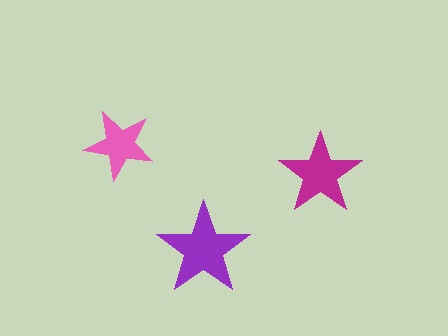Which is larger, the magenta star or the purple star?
The purple one.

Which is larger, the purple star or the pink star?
The purple one.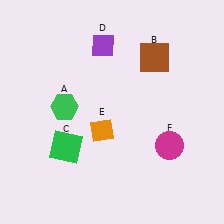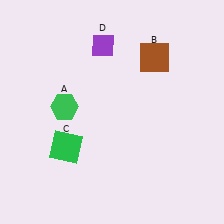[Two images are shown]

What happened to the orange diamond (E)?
The orange diamond (E) was removed in Image 2. It was in the bottom-left area of Image 1.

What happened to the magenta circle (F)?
The magenta circle (F) was removed in Image 2. It was in the bottom-right area of Image 1.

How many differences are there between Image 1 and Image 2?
There are 2 differences between the two images.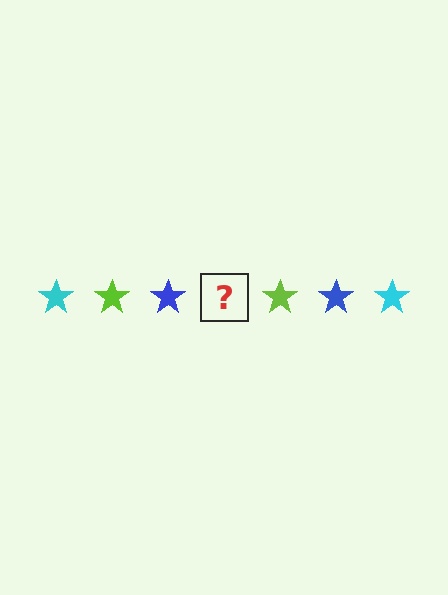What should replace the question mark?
The question mark should be replaced with a cyan star.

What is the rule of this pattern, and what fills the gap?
The rule is that the pattern cycles through cyan, lime, blue stars. The gap should be filled with a cyan star.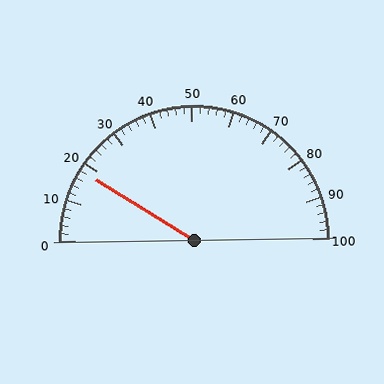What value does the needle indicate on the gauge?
The needle indicates approximately 18.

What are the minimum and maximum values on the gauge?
The gauge ranges from 0 to 100.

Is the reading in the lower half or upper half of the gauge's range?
The reading is in the lower half of the range (0 to 100).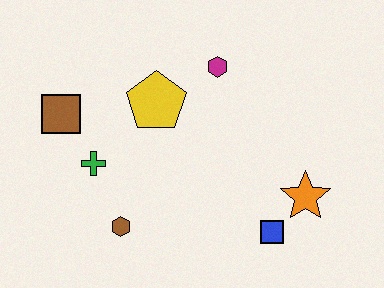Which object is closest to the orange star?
The blue square is closest to the orange star.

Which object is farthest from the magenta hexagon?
The brown hexagon is farthest from the magenta hexagon.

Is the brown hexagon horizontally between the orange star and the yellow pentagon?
No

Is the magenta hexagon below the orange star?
No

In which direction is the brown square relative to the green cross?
The brown square is above the green cross.